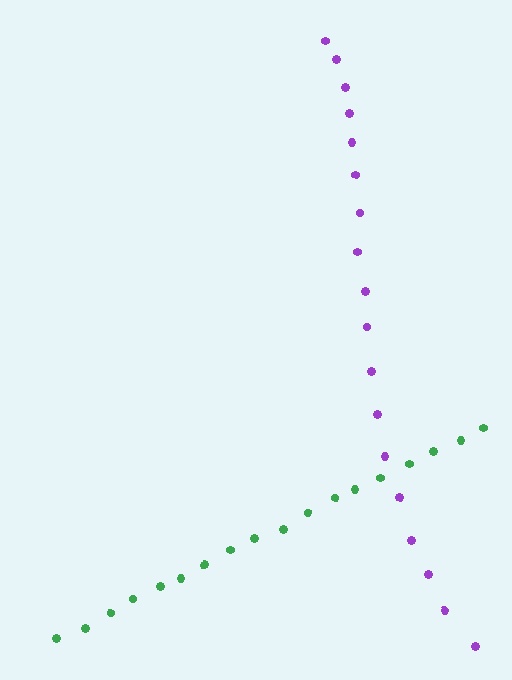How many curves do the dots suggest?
There are 2 distinct paths.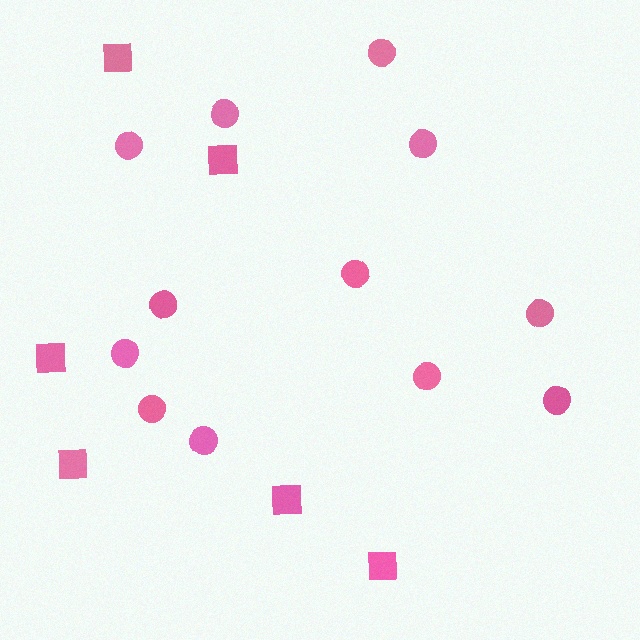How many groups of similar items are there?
There are 2 groups: one group of squares (6) and one group of circles (12).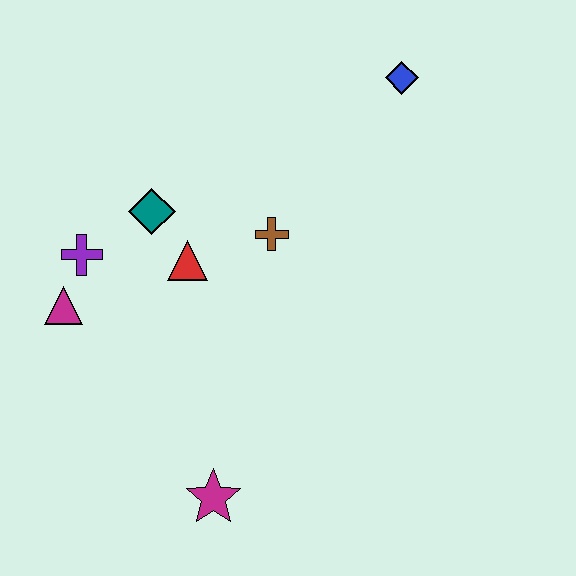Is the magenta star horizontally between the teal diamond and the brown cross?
Yes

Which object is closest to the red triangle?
The teal diamond is closest to the red triangle.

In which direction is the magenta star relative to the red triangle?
The magenta star is below the red triangle.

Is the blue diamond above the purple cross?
Yes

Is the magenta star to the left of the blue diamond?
Yes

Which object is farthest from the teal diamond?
The magenta star is farthest from the teal diamond.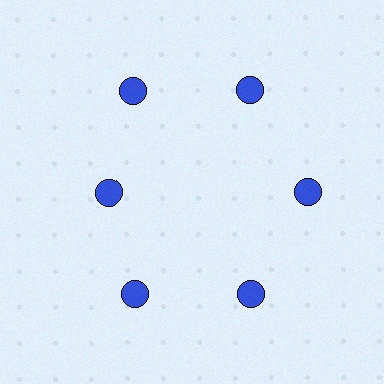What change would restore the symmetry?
The symmetry would be restored by moving it outward, back onto the ring so that all 6 circles sit at equal angles and equal distance from the center.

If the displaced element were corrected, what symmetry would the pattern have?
It would have 6-fold rotational symmetry — the pattern would map onto itself every 60 degrees.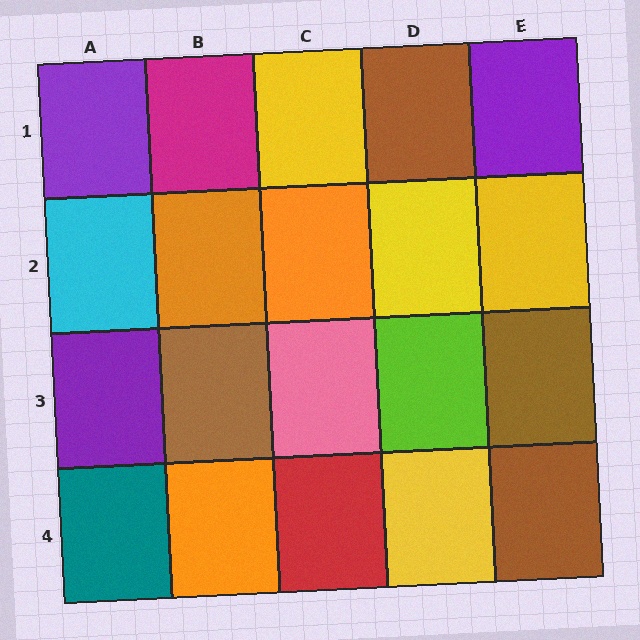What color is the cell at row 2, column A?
Cyan.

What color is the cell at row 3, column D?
Lime.